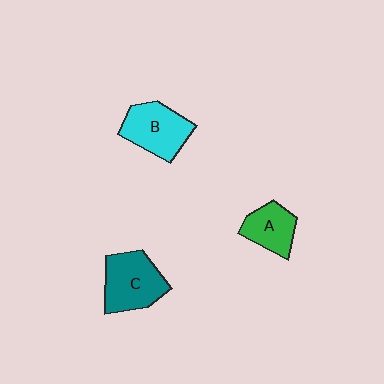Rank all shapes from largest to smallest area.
From largest to smallest: C (teal), B (cyan), A (green).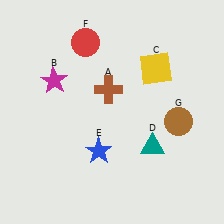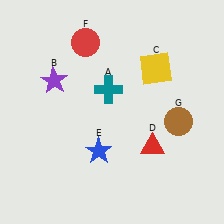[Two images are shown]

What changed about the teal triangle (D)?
In Image 1, D is teal. In Image 2, it changed to red.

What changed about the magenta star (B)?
In Image 1, B is magenta. In Image 2, it changed to purple.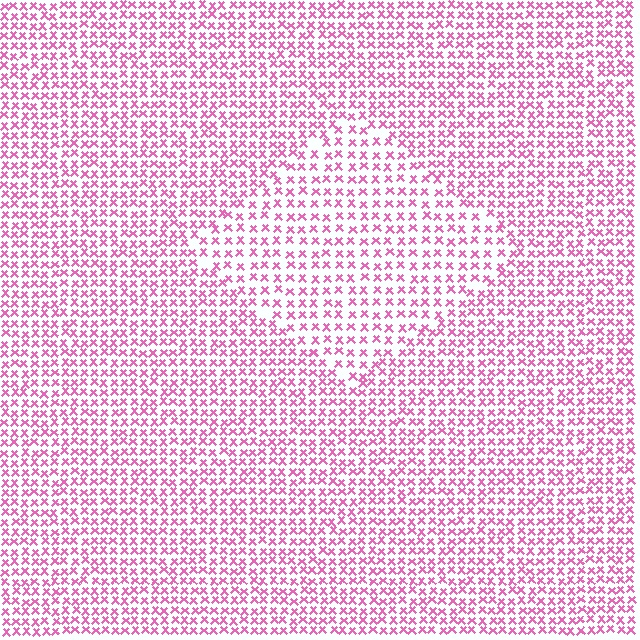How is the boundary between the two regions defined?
The boundary is defined by a change in element density (approximately 1.5x ratio). All elements are the same color, size, and shape.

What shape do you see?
I see a diamond.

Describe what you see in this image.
The image contains small pink elements arranged at two different densities. A diamond-shaped region is visible where the elements are less densely packed than the surrounding area.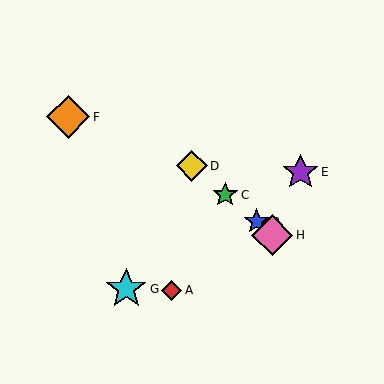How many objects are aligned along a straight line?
4 objects (B, C, D, H) are aligned along a straight line.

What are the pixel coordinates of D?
Object D is at (192, 166).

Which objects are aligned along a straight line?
Objects B, C, D, H are aligned along a straight line.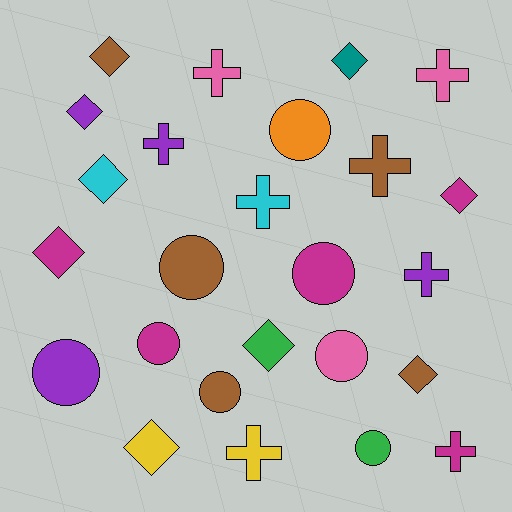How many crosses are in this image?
There are 8 crosses.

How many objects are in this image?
There are 25 objects.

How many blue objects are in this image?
There are no blue objects.